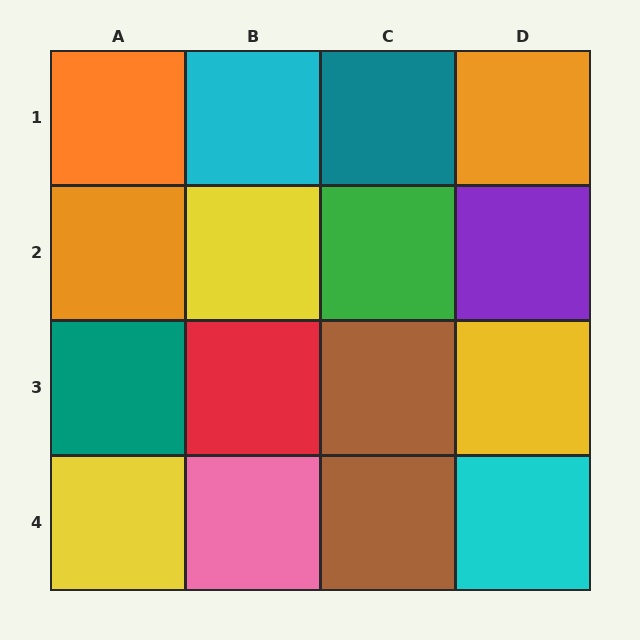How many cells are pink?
1 cell is pink.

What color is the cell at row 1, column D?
Orange.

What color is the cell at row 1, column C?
Teal.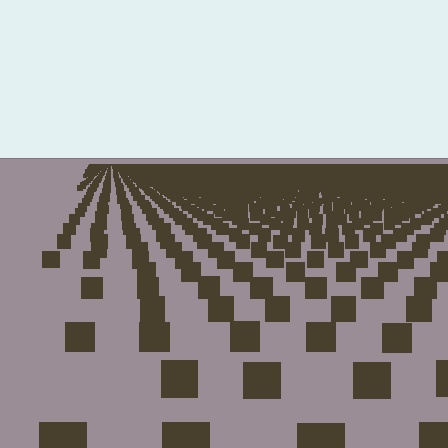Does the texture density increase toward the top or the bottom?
Density increases toward the top.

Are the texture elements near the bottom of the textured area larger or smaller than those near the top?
Larger. Near the bottom, elements are closer to the viewer and appear at a bigger on-screen size.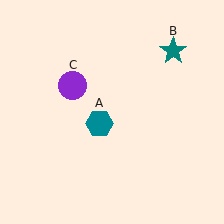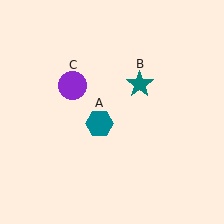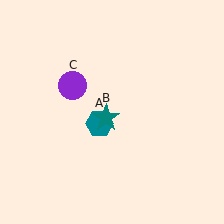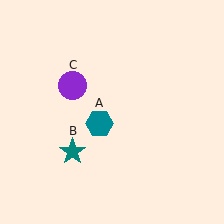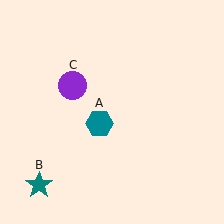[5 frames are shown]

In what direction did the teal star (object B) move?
The teal star (object B) moved down and to the left.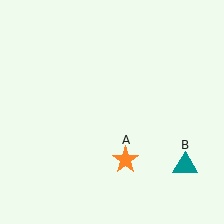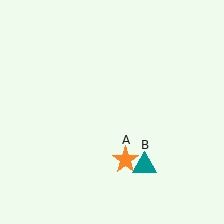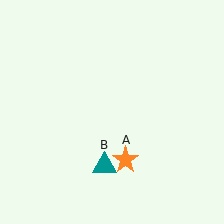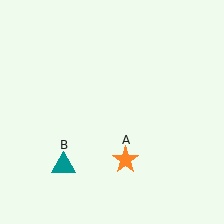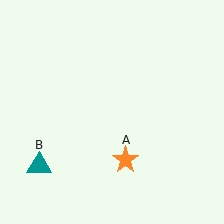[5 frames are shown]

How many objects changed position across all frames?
1 object changed position: teal triangle (object B).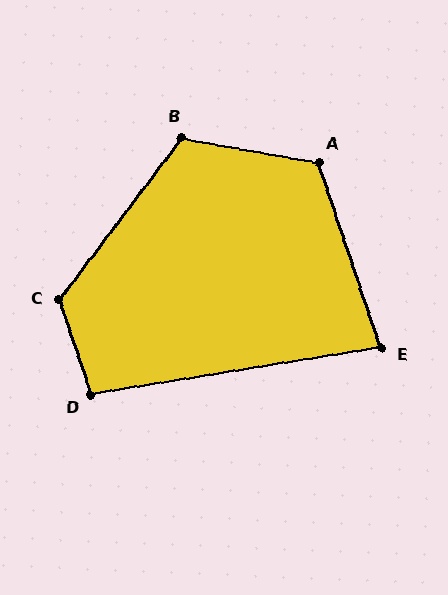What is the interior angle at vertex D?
Approximately 99 degrees (obtuse).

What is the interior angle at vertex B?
Approximately 117 degrees (obtuse).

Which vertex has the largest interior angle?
C, at approximately 125 degrees.